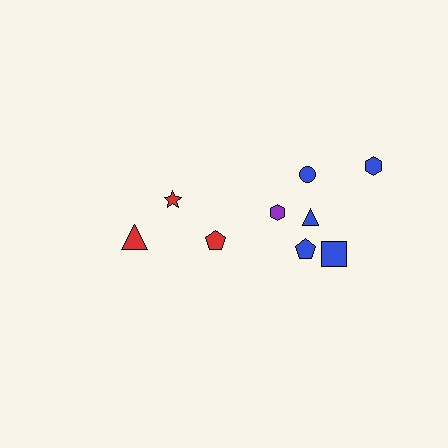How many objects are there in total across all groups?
There are 9 objects.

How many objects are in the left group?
There are 3 objects.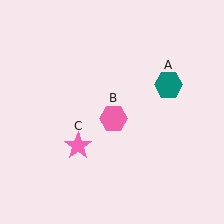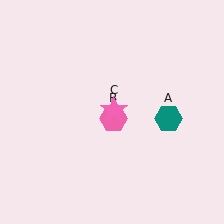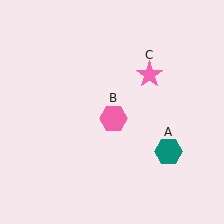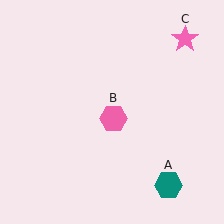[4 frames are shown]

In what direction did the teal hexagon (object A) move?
The teal hexagon (object A) moved down.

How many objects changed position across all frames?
2 objects changed position: teal hexagon (object A), pink star (object C).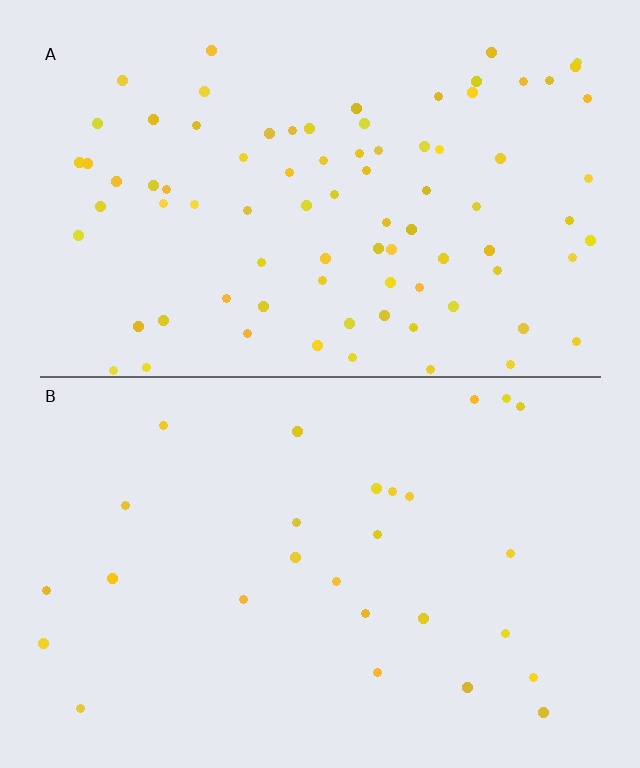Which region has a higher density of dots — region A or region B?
A (the top).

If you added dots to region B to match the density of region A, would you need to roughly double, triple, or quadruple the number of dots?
Approximately triple.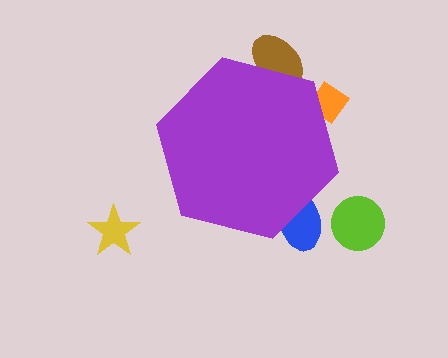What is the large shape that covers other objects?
A purple hexagon.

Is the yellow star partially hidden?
No, the yellow star is fully visible.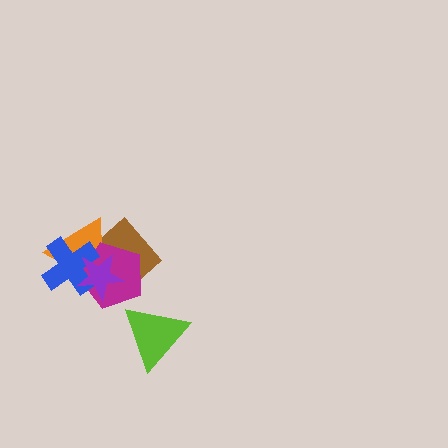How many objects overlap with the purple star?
4 objects overlap with the purple star.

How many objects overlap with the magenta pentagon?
4 objects overlap with the magenta pentagon.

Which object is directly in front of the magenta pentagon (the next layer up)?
The blue cross is directly in front of the magenta pentagon.